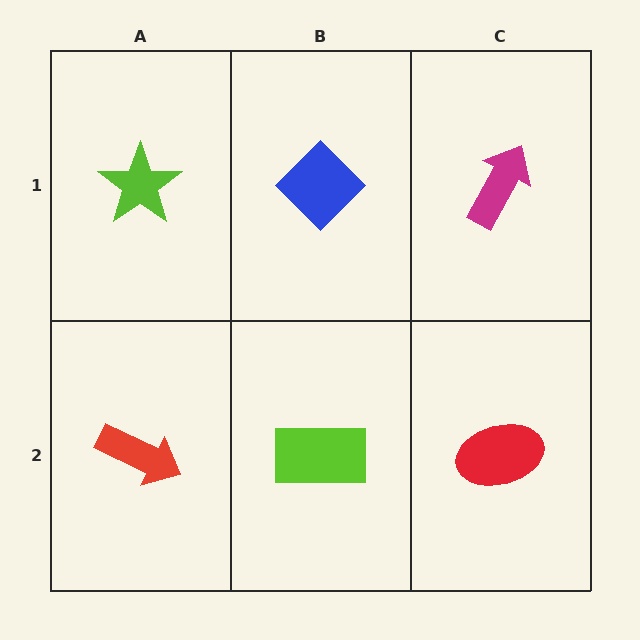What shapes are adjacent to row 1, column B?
A lime rectangle (row 2, column B), a lime star (row 1, column A), a magenta arrow (row 1, column C).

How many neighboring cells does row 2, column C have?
2.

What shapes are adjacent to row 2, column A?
A lime star (row 1, column A), a lime rectangle (row 2, column B).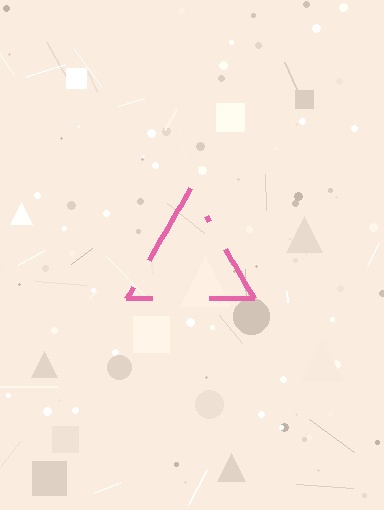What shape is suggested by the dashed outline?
The dashed outline suggests a triangle.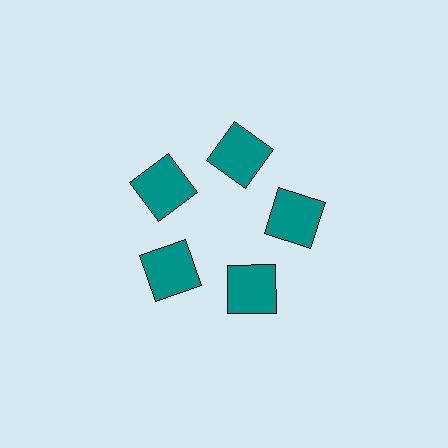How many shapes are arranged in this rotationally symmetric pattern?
There are 5 shapes, arranged in 5 groups of 1.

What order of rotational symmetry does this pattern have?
This pattern has 5-fold rotational symmetry.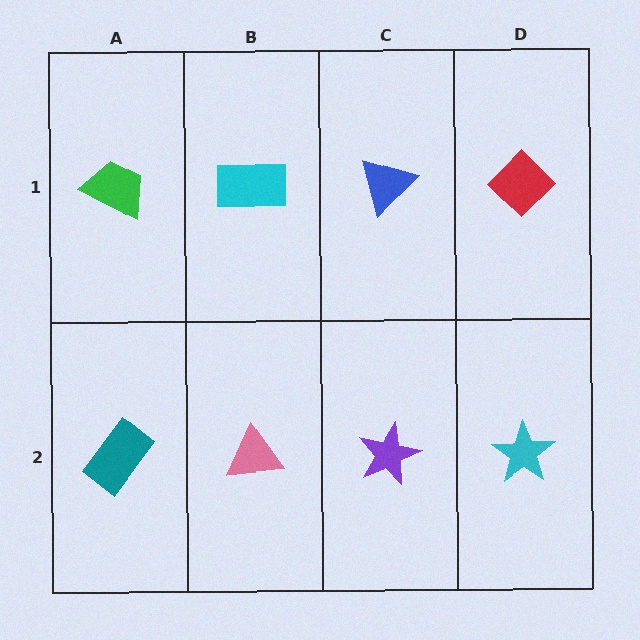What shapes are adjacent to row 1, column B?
A pink triangle (row 2, column B), a green trapezoid (row 1, column A), a blue triangle (row 1, column C).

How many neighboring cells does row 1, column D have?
2.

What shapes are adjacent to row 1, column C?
A purple star (row 2, column C), a cyan rectangle (row 1, column B), a red diamond (row 1, column D).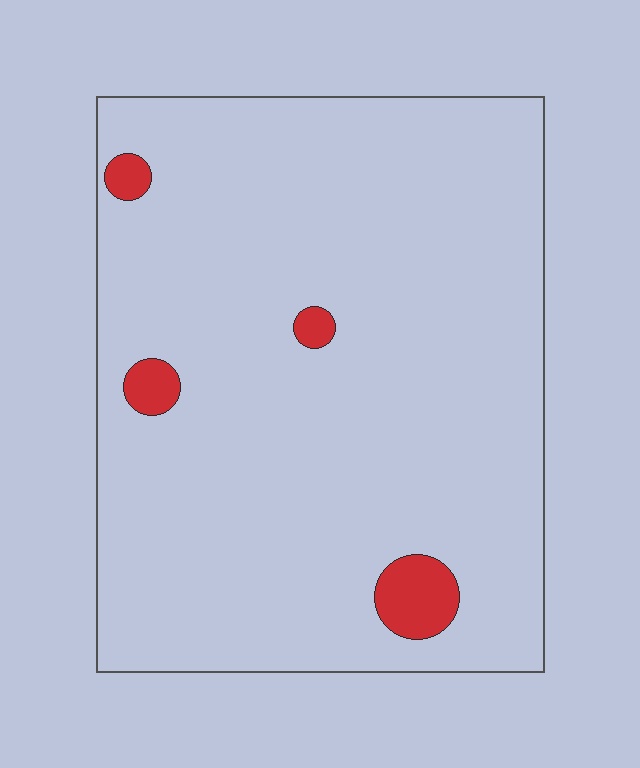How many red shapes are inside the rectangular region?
4.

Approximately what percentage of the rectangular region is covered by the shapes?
Approximately 5%.